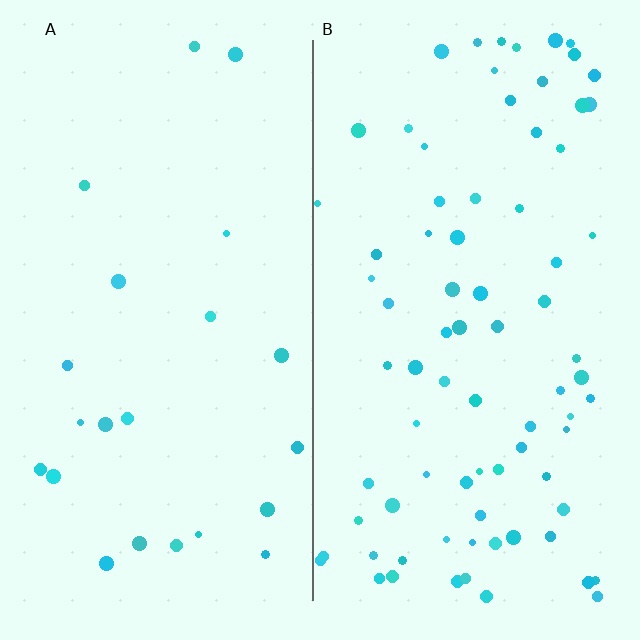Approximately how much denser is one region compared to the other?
Approximately 3.5× — region B over region A.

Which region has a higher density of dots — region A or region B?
B (the right).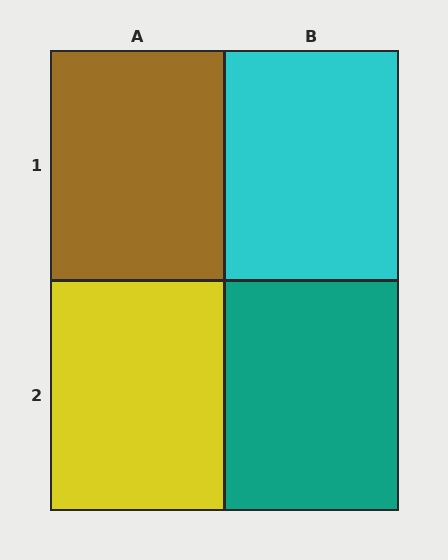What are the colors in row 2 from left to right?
Yellow, teal.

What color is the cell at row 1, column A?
Brown.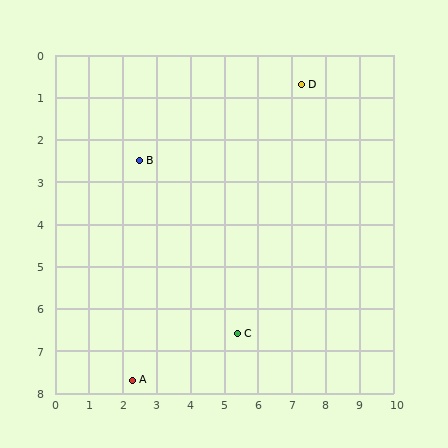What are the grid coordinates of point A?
Point A is at approximately (2.3, 7.7).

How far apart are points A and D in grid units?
Points A and D are about 8.6 grid units apart.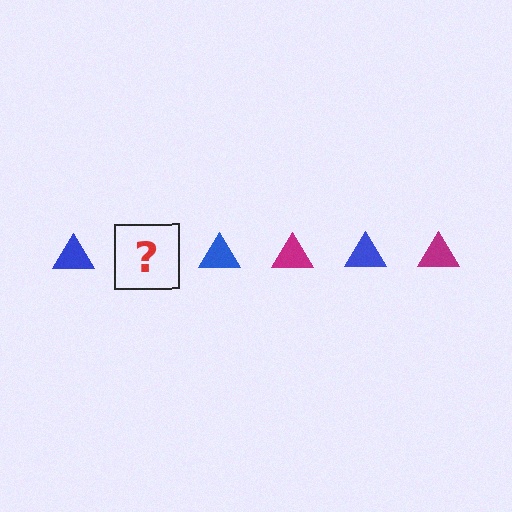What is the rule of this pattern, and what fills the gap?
The rule is that the pattern cycles through blue, magenta triangles. The gap should be filled with a magenta triangle.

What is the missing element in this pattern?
The missing element is a magenta triangle.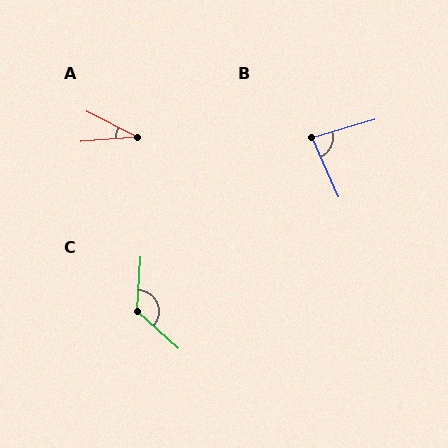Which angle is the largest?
C, at approximately 129 degrees.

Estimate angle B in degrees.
Approximately 82 degrees.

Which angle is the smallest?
A, at approximately 31 degrees.